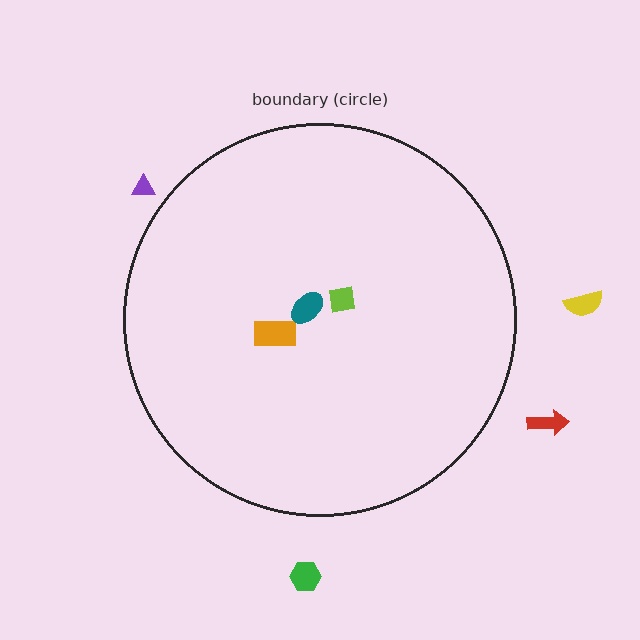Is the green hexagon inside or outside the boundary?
Outside.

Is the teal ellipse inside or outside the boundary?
Inside.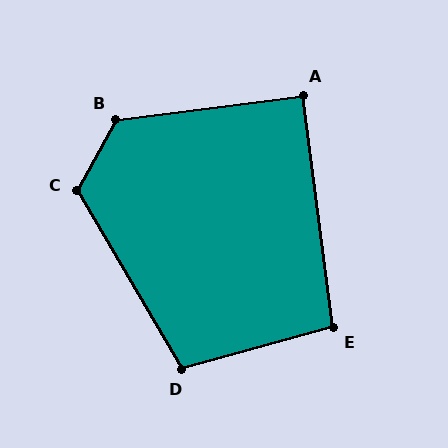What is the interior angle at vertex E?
Approximately 98 degrees (obtuse).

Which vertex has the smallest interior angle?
A, at approximately 90 degrees.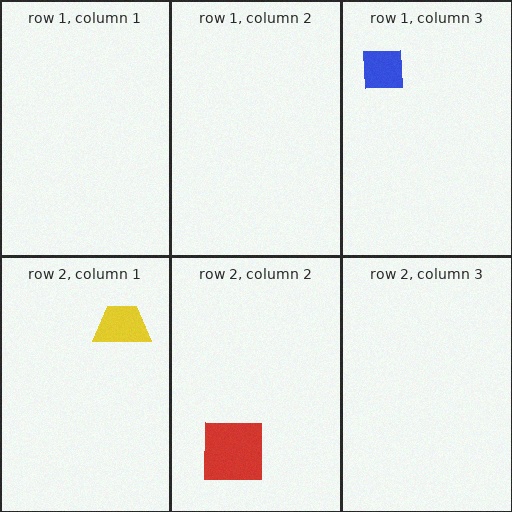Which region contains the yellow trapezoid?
The row 2, column 1 region.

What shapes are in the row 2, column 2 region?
The red square.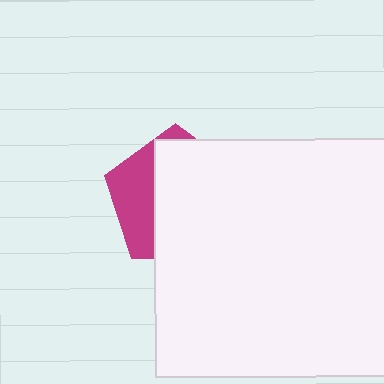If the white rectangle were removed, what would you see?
You would see the complete magenta pentagon.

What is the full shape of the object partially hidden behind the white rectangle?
The partially hidden object is a magenta pentagon.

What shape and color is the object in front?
The object in front is a white rectangle.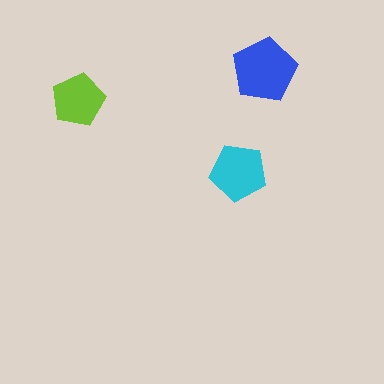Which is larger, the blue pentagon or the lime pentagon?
The blue one.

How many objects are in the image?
There are 3 objects in the image.